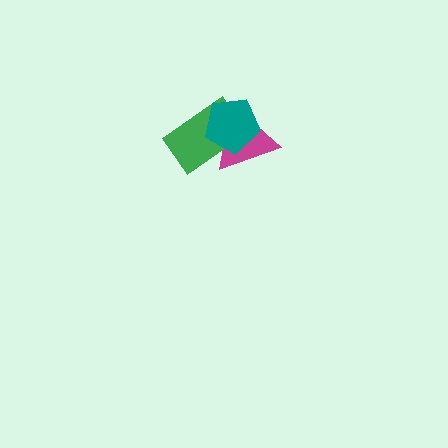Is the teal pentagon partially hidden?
No, no other shape covers it.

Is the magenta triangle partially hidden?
Yes, it is partially covered by another shape.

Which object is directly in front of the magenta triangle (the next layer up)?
The green rectangle is directly in front of the magenta triangle.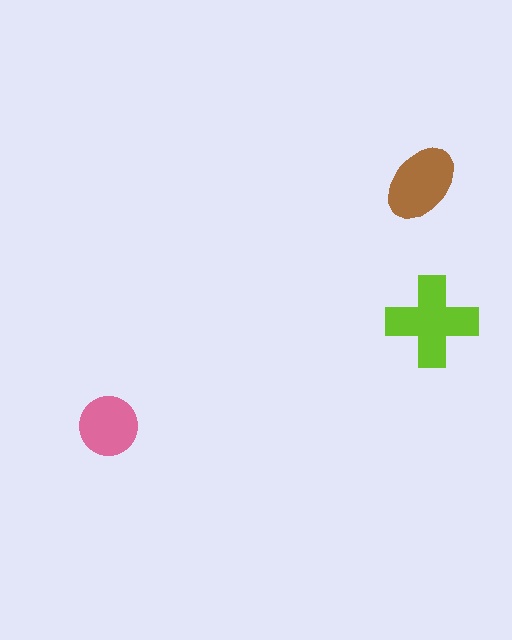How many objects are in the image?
There are 3 objects in the image.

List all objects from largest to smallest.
The lime cross, the brown ellipse, the pink circle.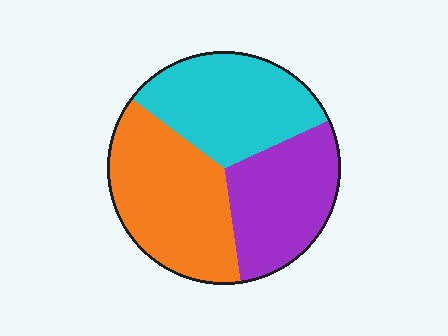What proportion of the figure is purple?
Purple covers roughly 30% of the figure.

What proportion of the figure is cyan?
Cyan takes up about one third (1/3) of the figure.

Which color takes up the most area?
Orange, at roughly 40%.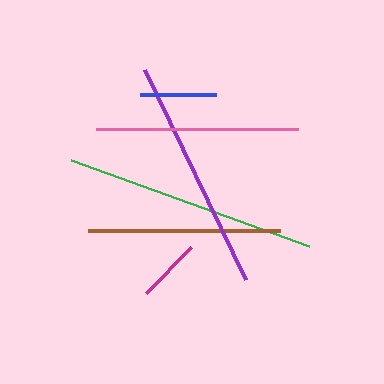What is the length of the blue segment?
The blue segment is approximately 77 pixels long.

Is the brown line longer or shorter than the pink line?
The pink line is longer than the brown line.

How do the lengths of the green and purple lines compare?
The green and purple lines are approximately the same length.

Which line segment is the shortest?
The magenta line is the shortest at approximately 64 pixels.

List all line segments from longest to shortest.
From longest to shortest: green, purple, pink, brown, blue, magenta.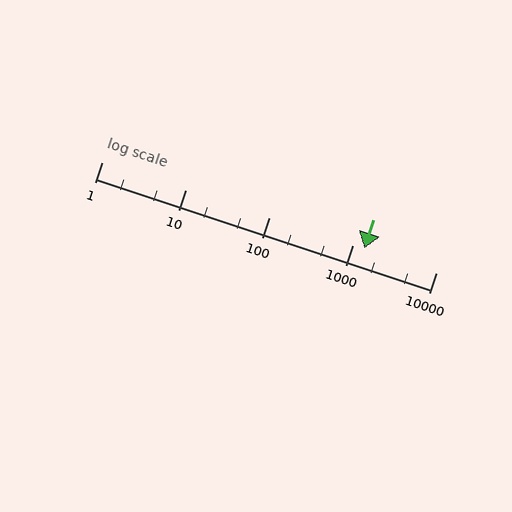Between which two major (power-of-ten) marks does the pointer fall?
The pointer is between 1000 and 10000.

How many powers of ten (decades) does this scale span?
The scale spans 4 decades, from 1 to 10000.